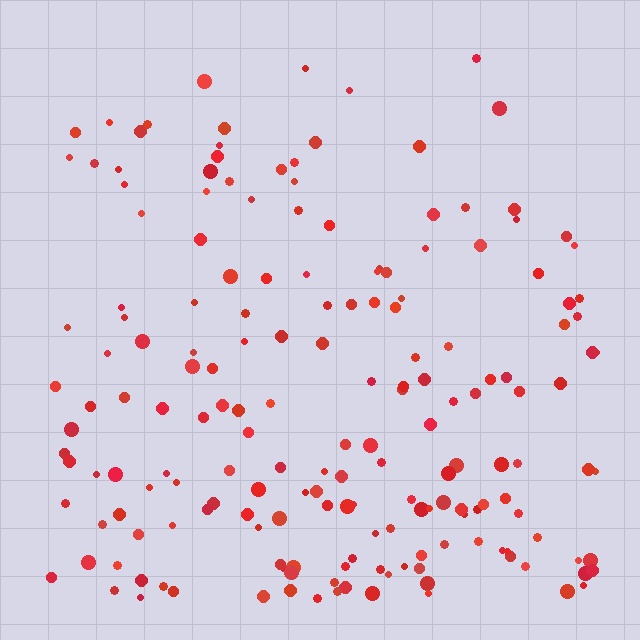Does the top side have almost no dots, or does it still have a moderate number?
Still a moderate number, just noticeably fewer than the bottom.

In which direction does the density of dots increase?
From top to bottom, with the bottom side densest.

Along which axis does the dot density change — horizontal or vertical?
Vertical.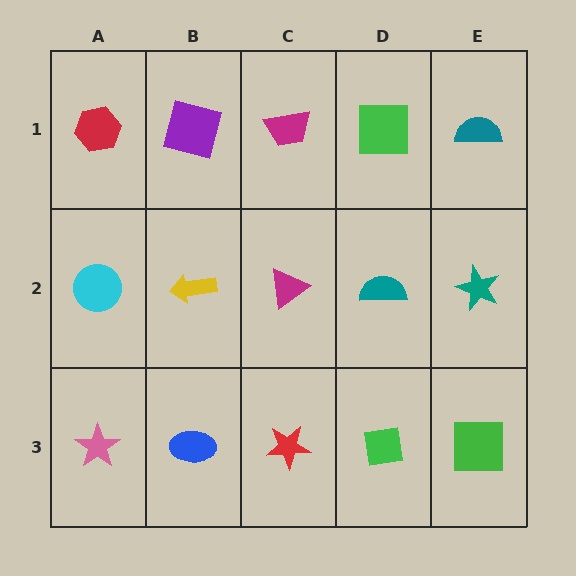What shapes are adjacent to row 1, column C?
A magenta triangle (row 2, column C), a purple square (row 1, column B), a green square (row 1, column D).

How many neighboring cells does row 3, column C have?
3.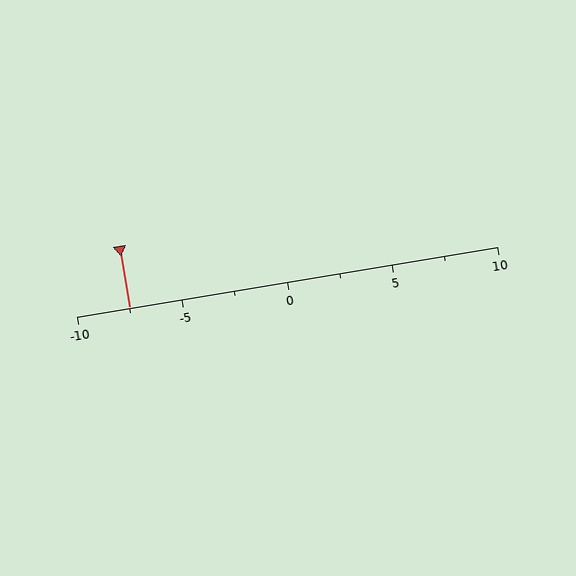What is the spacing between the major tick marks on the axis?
The major ticks are spaced 5 apart.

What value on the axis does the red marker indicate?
The marker indicates approximately -7.5.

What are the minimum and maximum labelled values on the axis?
The axis runs from -10 to 10.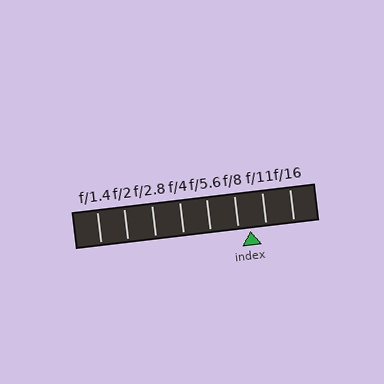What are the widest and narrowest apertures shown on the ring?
The widest aperture shown is f/1.4 and the narrowest is f/16.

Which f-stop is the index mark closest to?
The index mark is closest to f/8.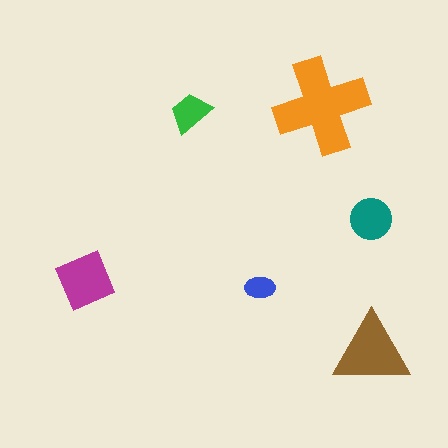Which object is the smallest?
The blue ellipse.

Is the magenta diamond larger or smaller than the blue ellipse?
Larger.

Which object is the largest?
The orange cross.